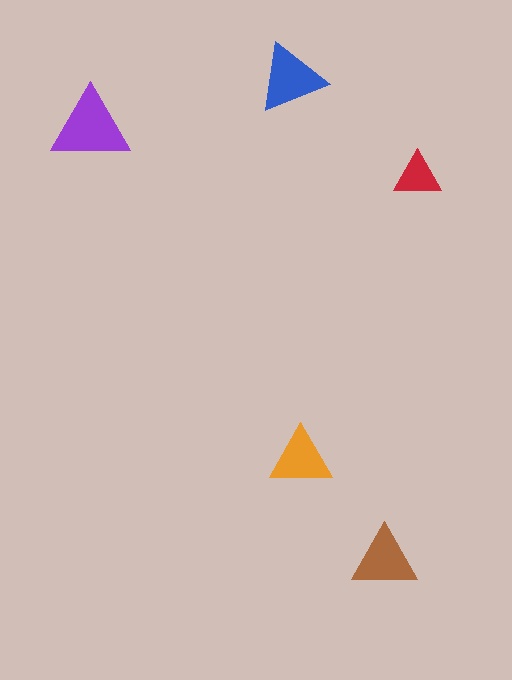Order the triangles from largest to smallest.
the purple one, the blue one, the brown one, the orange one, the red one.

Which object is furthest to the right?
The red triangle is rightmost.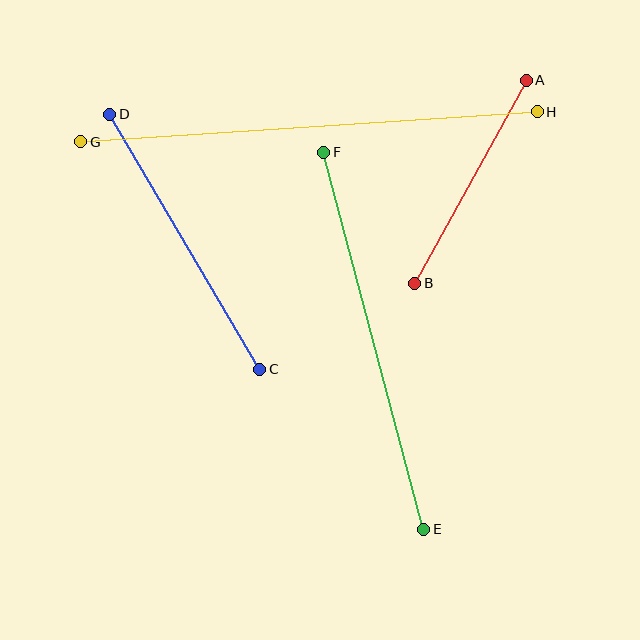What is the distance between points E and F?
The distance is approximately 390 pixels.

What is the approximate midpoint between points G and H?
The midpoint is at approximately (309, 127) pixels.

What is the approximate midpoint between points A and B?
The midpoint is at approximately (470, 182) pixels.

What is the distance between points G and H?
The distance is approximately 458 pixels.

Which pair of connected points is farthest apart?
Points G and H are farthest apart.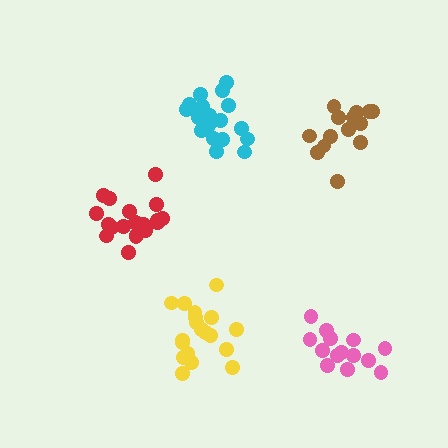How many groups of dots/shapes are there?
There are 5 groups.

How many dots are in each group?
Group 1: 14 dots, Group 2: 19 dots, Group 3: 20 dots, Group 4: 14 dots, Group 5: 19 dots (86 total).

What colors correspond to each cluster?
The clusters are colored: pink, cyan, red, brown, yellow.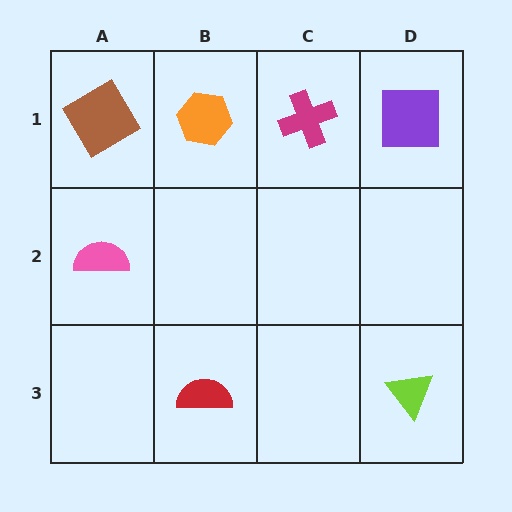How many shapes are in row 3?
2 shapes.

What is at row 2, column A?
A pink semicircle.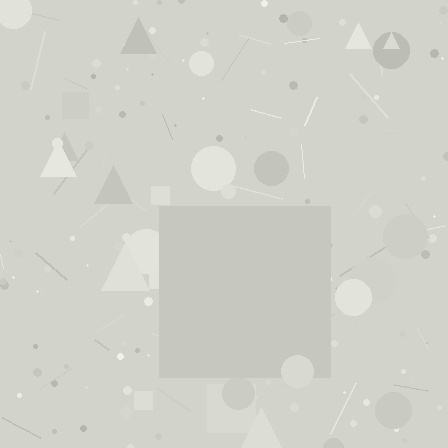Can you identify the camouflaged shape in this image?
The camouflaged shape is a square.